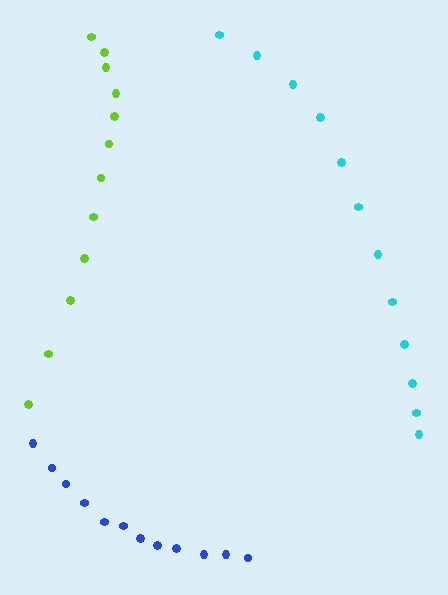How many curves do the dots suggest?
There are 3 distinct paths.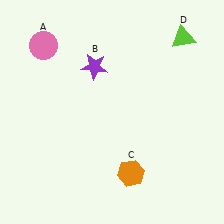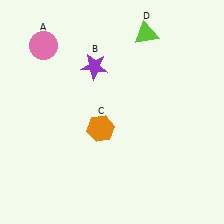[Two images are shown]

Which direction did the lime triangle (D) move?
The lime triangle (D) moved left.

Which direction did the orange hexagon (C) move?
The orange hexagon (C) moved up.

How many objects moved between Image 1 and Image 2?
2 objects moved between the two images.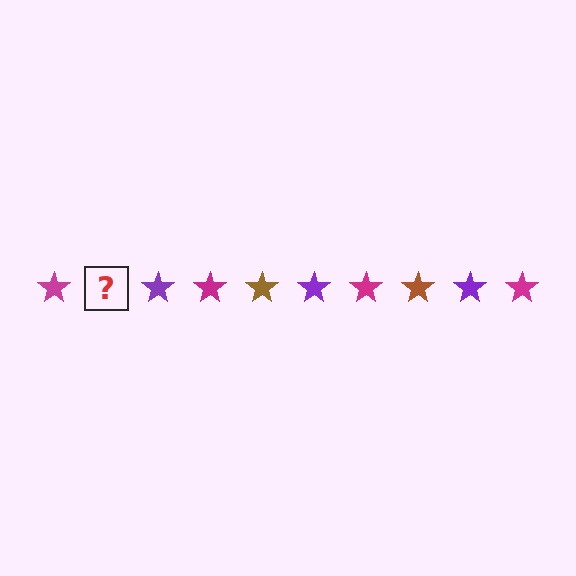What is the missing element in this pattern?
The missing element is a brown star.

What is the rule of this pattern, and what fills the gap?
The rule is that the pattern cycles through magenta, brown, purple stars. The gap should be filled with a brown star.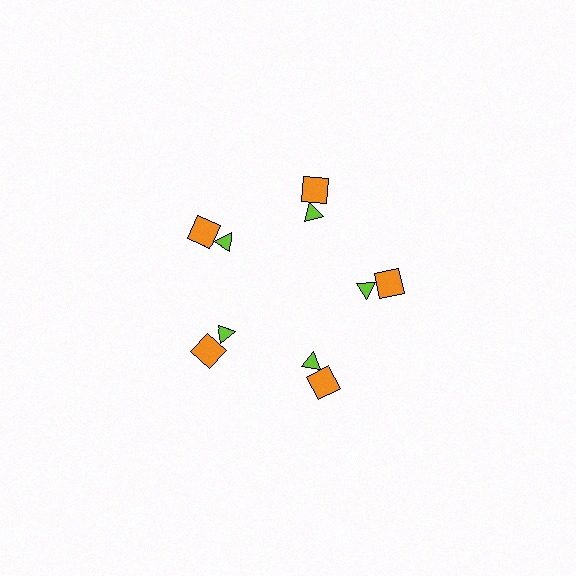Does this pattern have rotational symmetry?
Yes, this pattern has 5-fold rotational symmetry. It looks the same after rotating 72 degrees around the center.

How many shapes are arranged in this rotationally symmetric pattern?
There are 10 shapes, arranged in 5 groups of 2.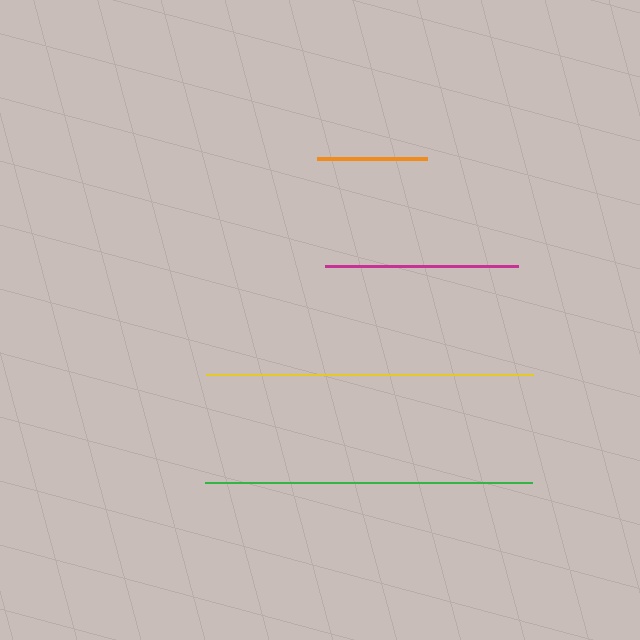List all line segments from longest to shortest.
From longest to shortest: yellow, green, magenta, orange.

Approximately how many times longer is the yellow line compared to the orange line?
The yellow line is approximately 3.0 times the length of the orange line.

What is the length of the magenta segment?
The magenta segment is approximately 193 pixels long.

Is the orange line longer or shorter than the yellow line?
The yellow line is longer than the orange line.